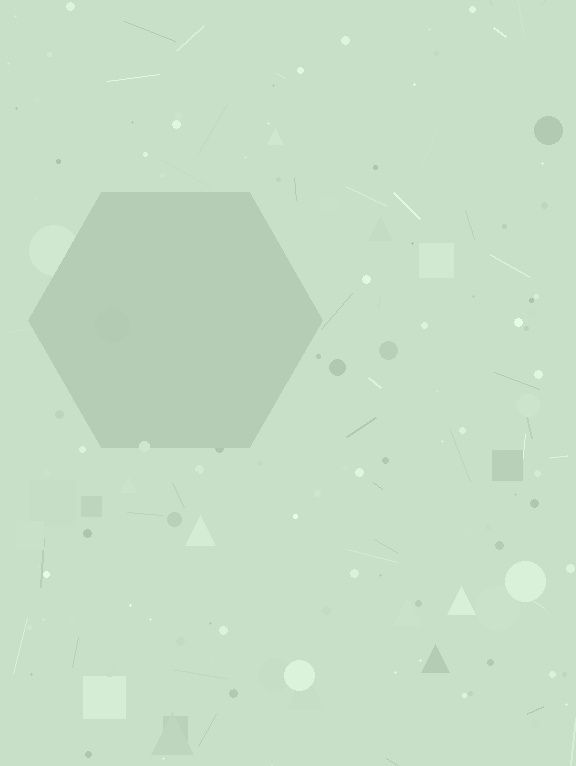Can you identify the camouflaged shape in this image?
The camouflaged shape is a hexagon.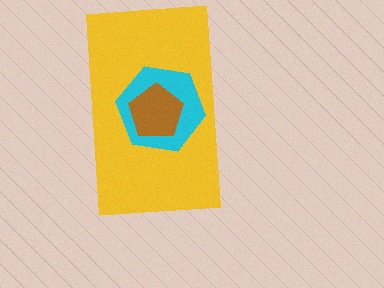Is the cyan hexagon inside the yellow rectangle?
Yes.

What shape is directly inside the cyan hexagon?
The brown pentagon.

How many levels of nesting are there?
3.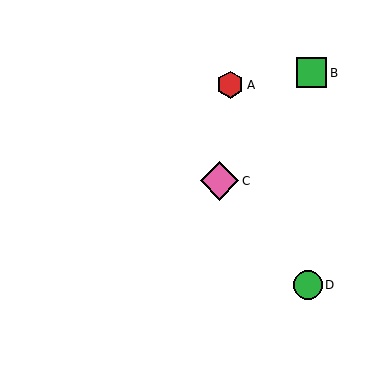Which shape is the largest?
The pink diamond (labeled C) is the largest.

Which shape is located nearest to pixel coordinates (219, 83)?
The red hexagon (labeled A) at (230, 85) is nearest to that location.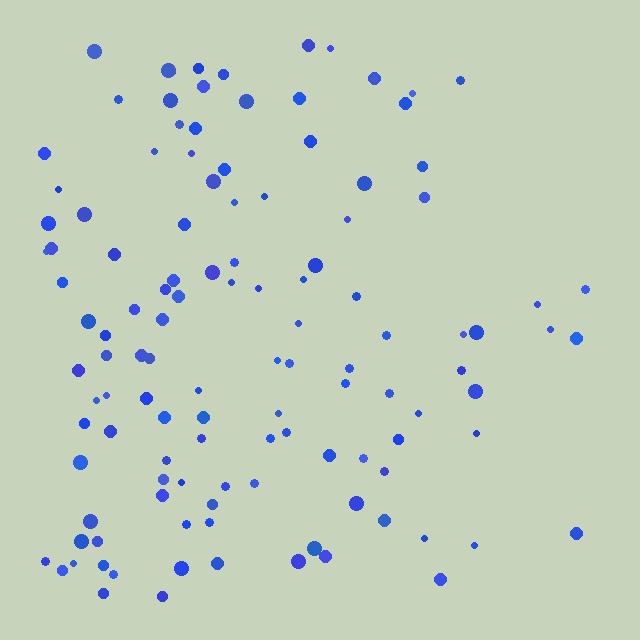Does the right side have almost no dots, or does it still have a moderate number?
Still a moderate number, just noticeably fewer than the left.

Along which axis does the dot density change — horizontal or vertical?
Horizontal.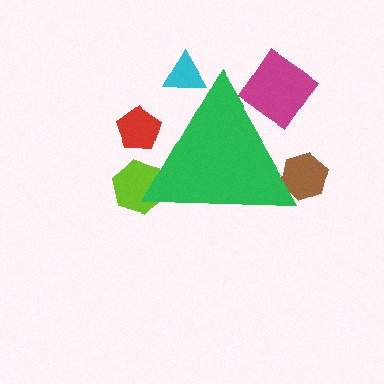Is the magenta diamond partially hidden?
Yes, the magenta diamond is partially hidden behind the green triangle.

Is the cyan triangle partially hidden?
Yes, the cyan triangle is partially hidden behind the green triangle.